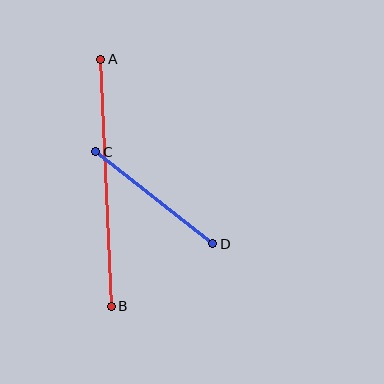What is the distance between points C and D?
The distance is approximately 149 pixels.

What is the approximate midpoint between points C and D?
The midpoint is at approximately (154, 198) pixels.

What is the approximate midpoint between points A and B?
The midpoint is at approximately (106, 183) pixels.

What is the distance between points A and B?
The distance is approximately 247 pixels.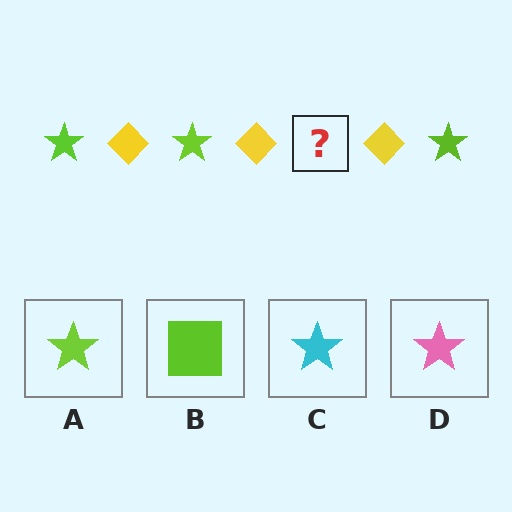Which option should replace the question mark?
Option A.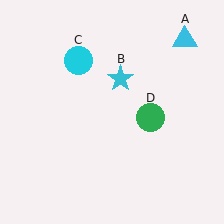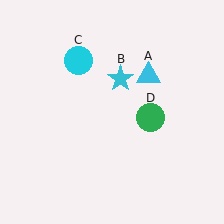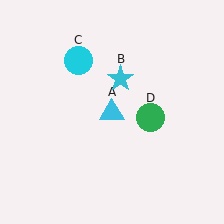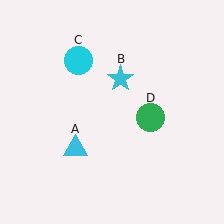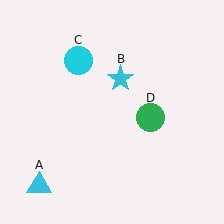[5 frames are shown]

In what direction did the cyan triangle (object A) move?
The cyan triangle (object A) moved down and to the left.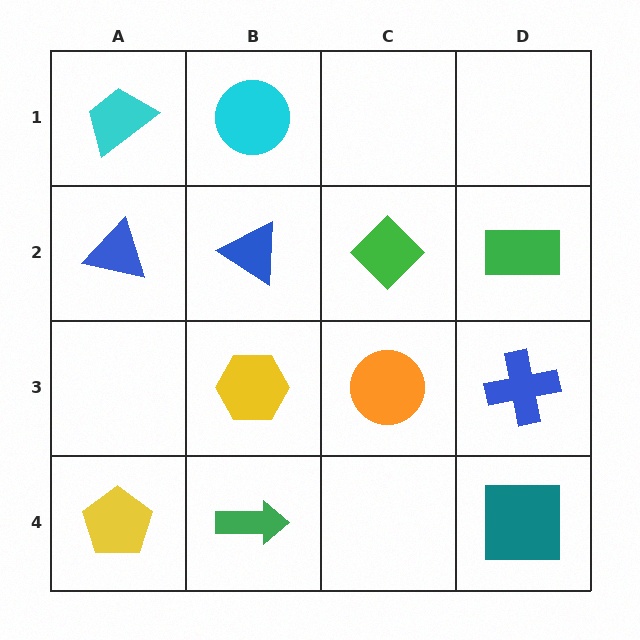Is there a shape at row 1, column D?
No, that cell is empty.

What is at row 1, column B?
A cyan circle.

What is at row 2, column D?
A green rectangle.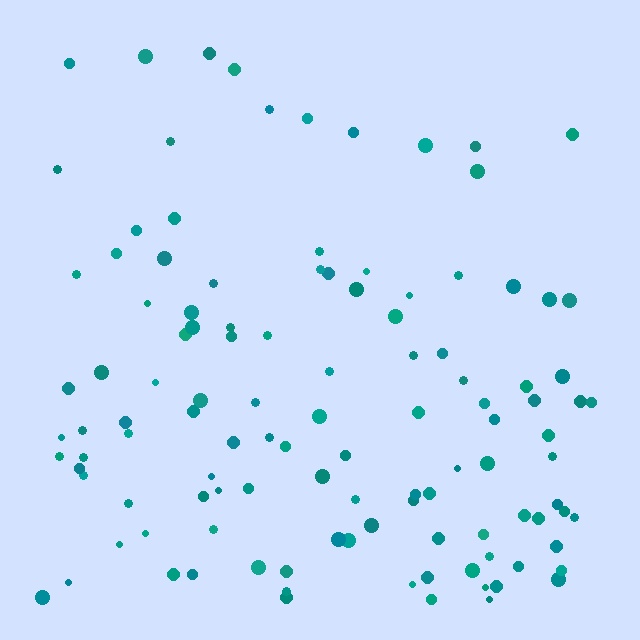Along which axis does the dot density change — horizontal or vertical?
Vertical.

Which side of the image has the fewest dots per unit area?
The top.